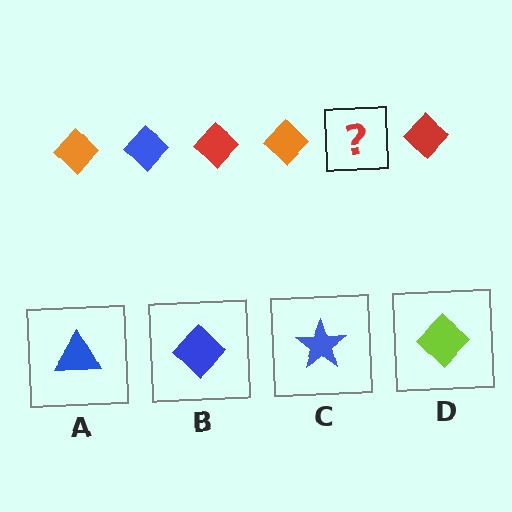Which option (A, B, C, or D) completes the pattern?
B.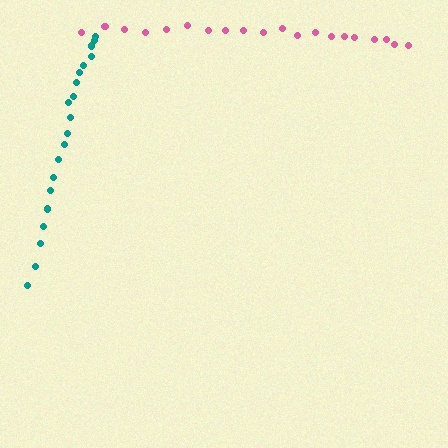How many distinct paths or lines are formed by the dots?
There are 2 distinct paths.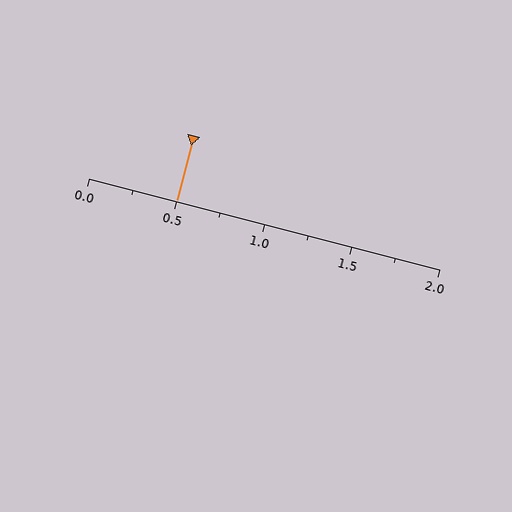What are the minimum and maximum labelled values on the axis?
The axis runs from 0.0 to 2.0.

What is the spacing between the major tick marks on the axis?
The major ticks are spaced 0.5 apart.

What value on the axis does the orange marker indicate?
The marker indicates approximately 0.5.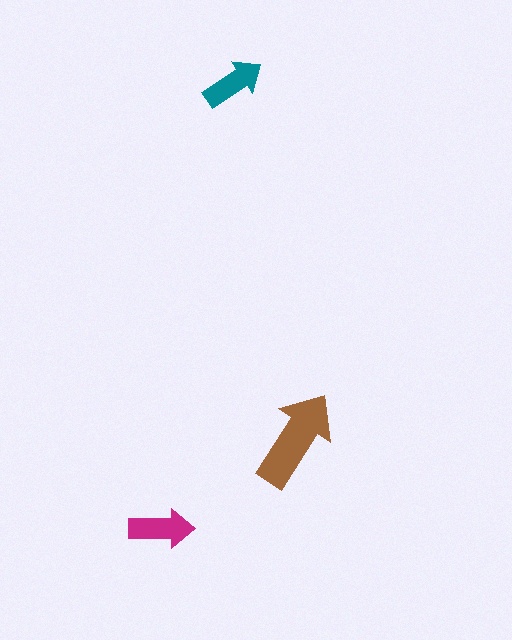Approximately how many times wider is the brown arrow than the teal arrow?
About 1.5 times wider.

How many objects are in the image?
There are 3 objects in the image.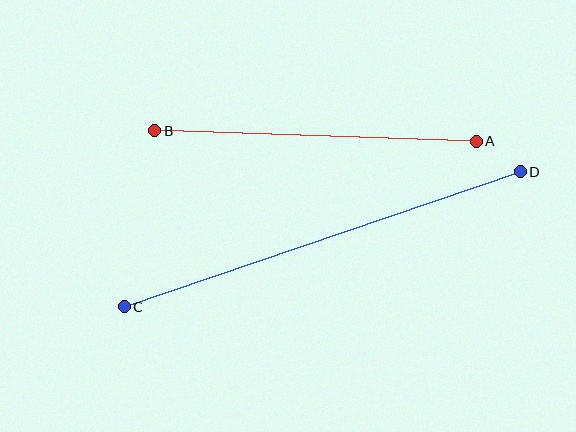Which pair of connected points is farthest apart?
Points C and D are farthest apart.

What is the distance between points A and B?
The distance is approximately 322 pixels.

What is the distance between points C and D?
The distance is approximately 418 pixels.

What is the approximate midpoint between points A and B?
The midpoint is at approximately (315, 136) pixels.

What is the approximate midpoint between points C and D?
The midpoint is at approximately (322, 239) pixels.